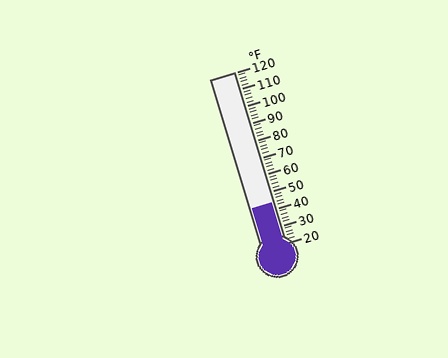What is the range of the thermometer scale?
The thermometer scale ranges from 20°F to 120°F.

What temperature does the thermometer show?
The thermometer shows approximately 44°F.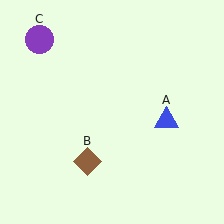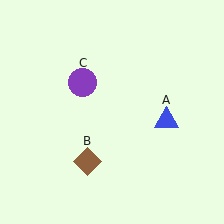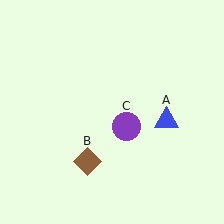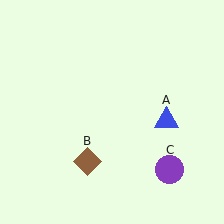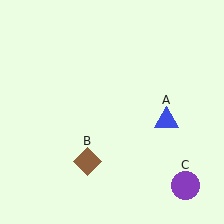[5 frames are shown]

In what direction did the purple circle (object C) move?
The purple circle (object C) moved down and to the right.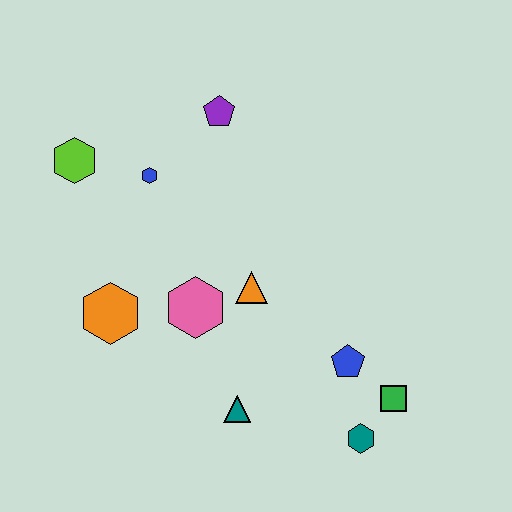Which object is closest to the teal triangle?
The pink hexagon is closest to the teal triangle.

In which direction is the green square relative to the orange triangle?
The green square is to the right of the orange triangle.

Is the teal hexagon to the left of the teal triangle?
No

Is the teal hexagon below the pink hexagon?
Yes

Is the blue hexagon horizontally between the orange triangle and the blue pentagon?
No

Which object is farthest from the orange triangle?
The lime hexagon is farthest from the orange triangle.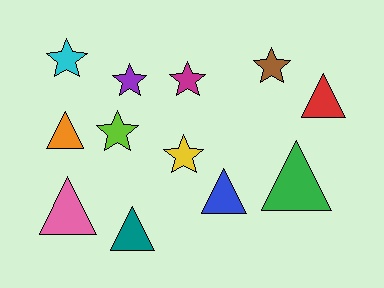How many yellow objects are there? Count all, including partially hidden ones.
There is 1 yellow object.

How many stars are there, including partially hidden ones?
There are 6 stars.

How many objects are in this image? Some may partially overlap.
There are 12 objects.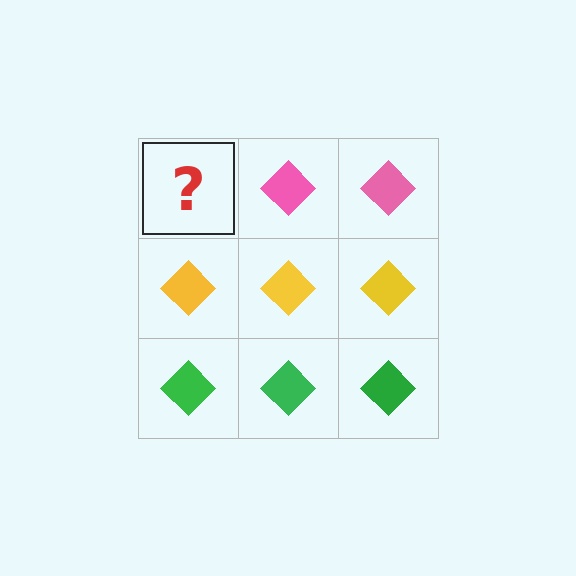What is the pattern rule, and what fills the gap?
The rule is that each row has a consistent color. The gap should be filled with a pink diamond.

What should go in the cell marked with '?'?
The missing cell should contain a pink diamond.